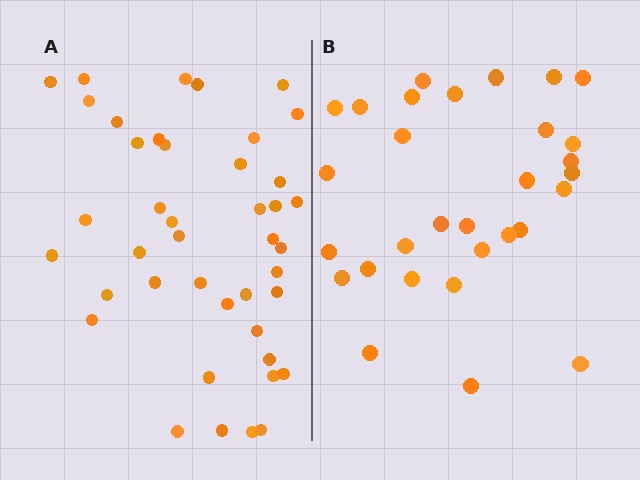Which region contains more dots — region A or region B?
Region A (the left region) has more dots.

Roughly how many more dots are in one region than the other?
Region A has roughly 12 or so more dots than region B.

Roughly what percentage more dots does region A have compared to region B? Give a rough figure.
About 40% more.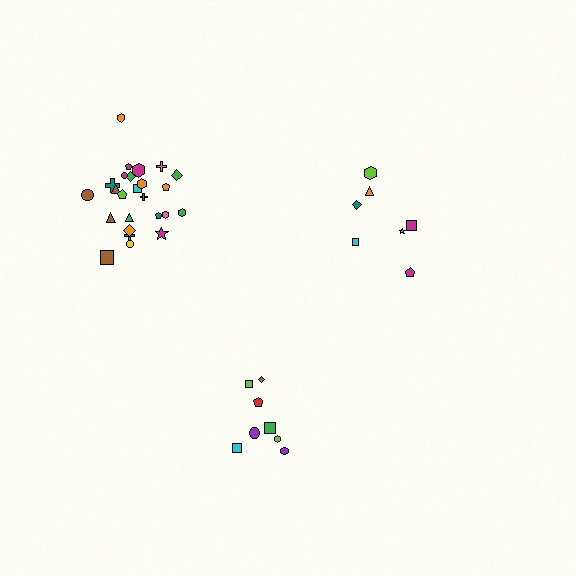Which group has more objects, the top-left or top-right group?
The top-left group.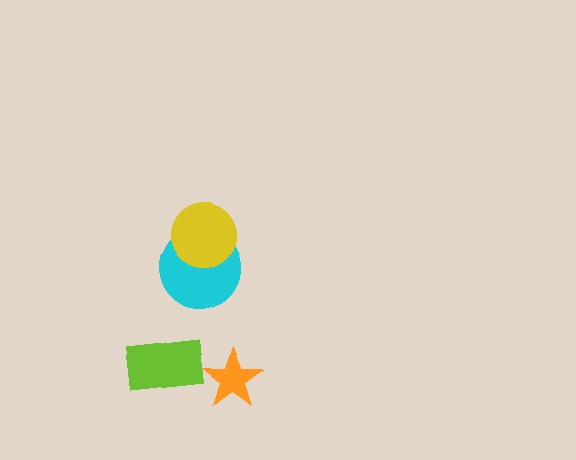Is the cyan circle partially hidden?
Yes, it is partially covered by another shape.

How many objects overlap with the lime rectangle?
0 objects overlap with the lime rectangle.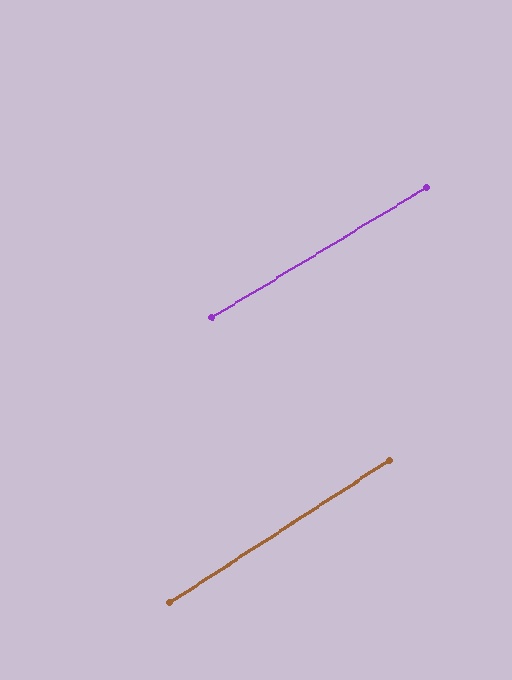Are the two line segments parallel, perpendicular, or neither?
Parallel — their directions differ by only 1.7°.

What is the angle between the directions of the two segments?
Approximately 2 degrees.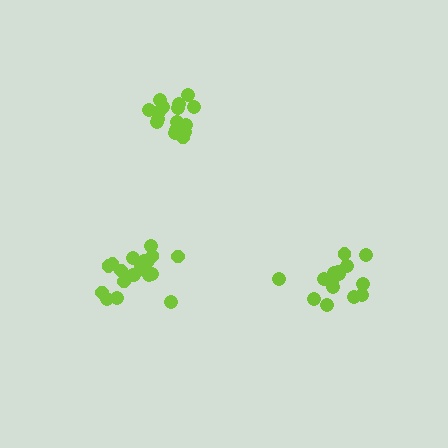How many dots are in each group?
Group 1: 16 dots, Group 2: 17 dots, Group 3: 20 dots (53 total).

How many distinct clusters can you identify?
There are 3 distinct clusters.